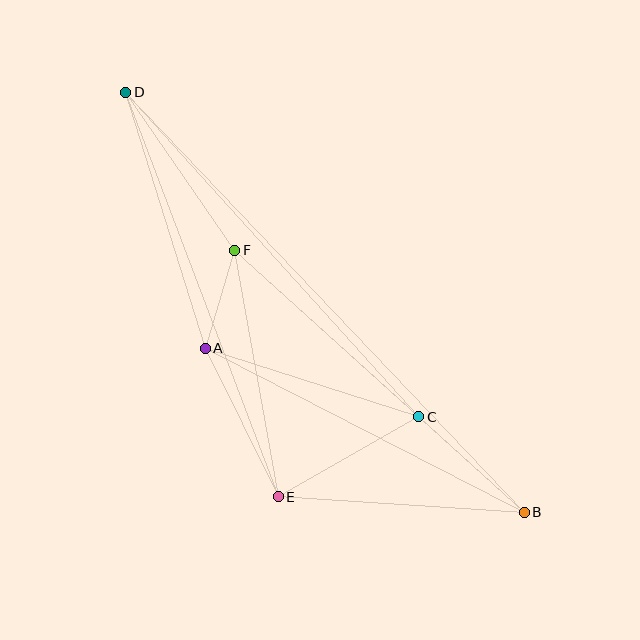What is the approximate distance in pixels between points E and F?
The distance between E and F is approximately 251 pixels.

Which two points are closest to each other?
Points A and F are closest to each other.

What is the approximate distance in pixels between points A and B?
The distance between A and B is approximately 359 pixels.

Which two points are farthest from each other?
Points B and D are farthest from each other.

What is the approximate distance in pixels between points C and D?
The distance between C and D is approximately 437 pixels.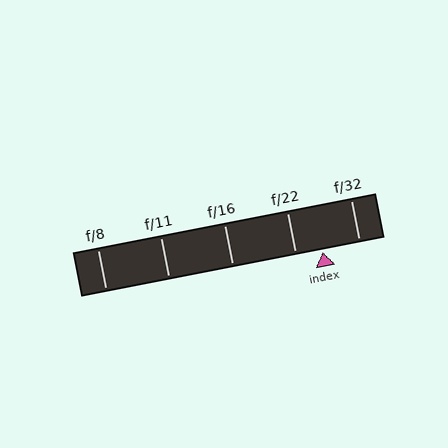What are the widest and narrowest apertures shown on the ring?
The widest aperture shown is f/8 and the narrowest is f/32.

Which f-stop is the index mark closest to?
The index mark is closest to f/22.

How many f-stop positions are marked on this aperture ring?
There are 5 f-stop positions marked.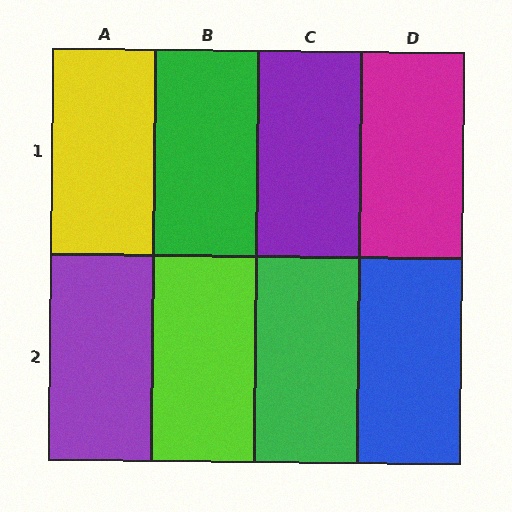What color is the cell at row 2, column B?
Lime.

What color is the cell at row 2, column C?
Green.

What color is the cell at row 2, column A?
Purple.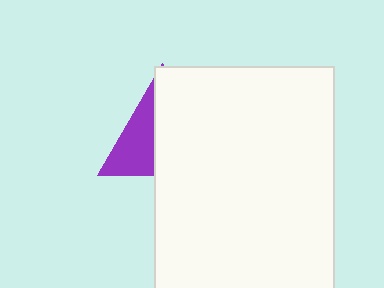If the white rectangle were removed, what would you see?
You would see the complete purple triangle.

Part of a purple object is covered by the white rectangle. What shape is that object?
It is a triangle.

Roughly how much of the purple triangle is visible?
A small part of it is visible (roughly 37%).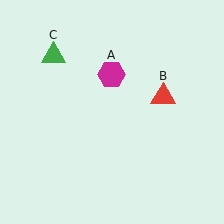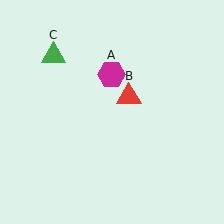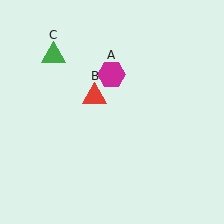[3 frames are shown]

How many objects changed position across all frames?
1 object changed position: red triangle (object B).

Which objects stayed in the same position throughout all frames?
Magenta hexagon (object A) and green triangle (object C) remained stationary.